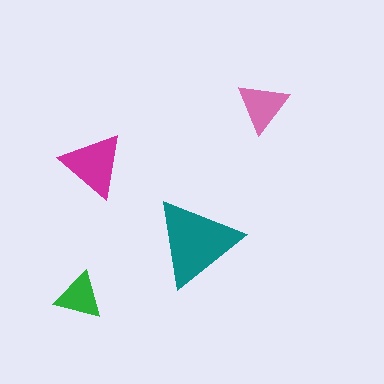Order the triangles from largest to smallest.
the teal one, the magenta one, the pink one, the green one.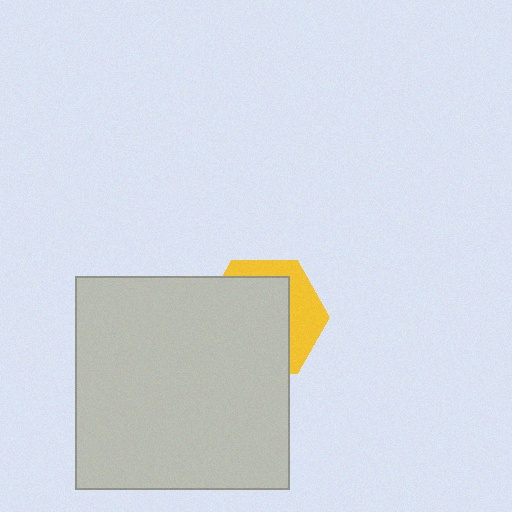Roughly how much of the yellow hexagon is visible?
A small part of it is visible (roughly 34%).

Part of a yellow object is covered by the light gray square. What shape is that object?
It is a hexagon.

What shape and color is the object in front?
The object in front is a light gray square.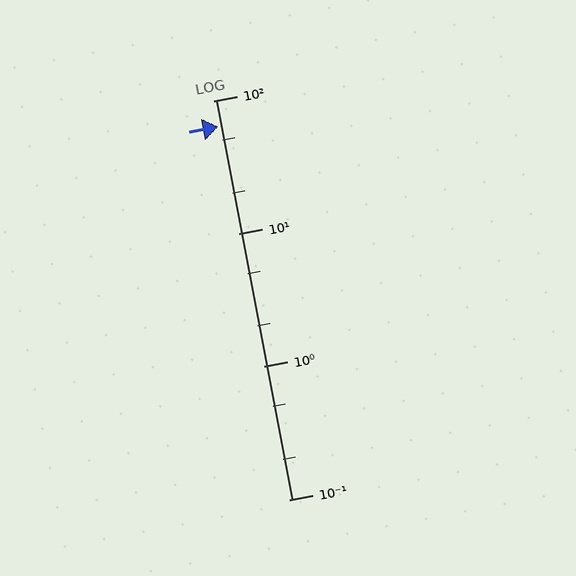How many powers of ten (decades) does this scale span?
The scale spans 3 decades, from 0.1 to 100.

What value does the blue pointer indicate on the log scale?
The pointer indicates approximately 64.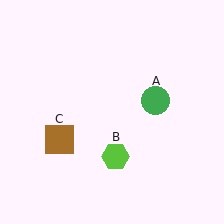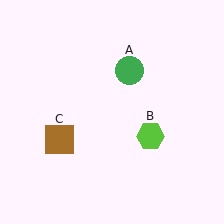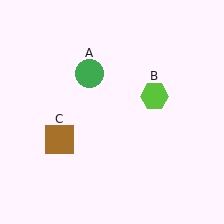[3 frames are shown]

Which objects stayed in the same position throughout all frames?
Brown square (object C) remained stationary.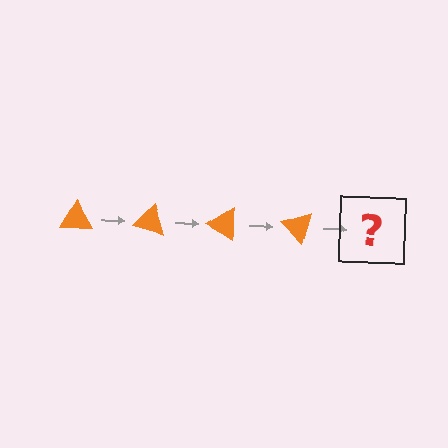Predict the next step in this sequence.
The next step is an orange triangle rotated 60 degrees.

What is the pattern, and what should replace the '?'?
The pattern is that the triangle rotates 15 degrees each step. The '?' should be an orange triangle rotated 60 degrees.